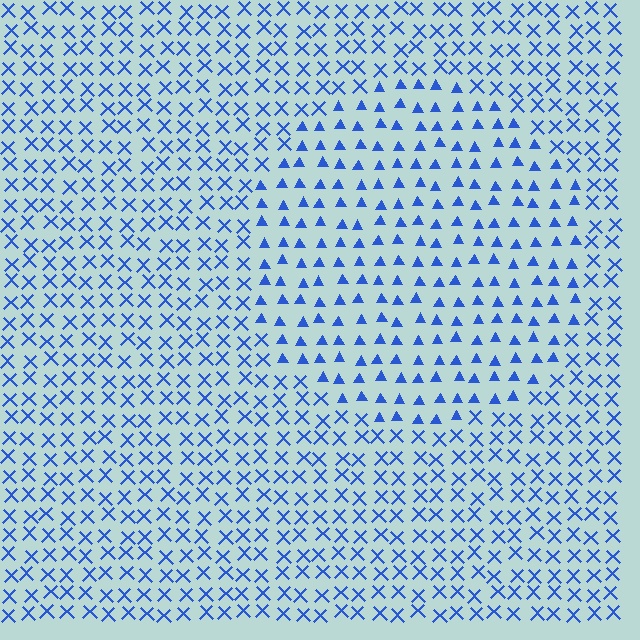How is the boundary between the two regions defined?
The boundary is defined by a change in element shape: triangles inside vs. X marks outside. All elements share the same color and spacing.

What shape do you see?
I see a circle.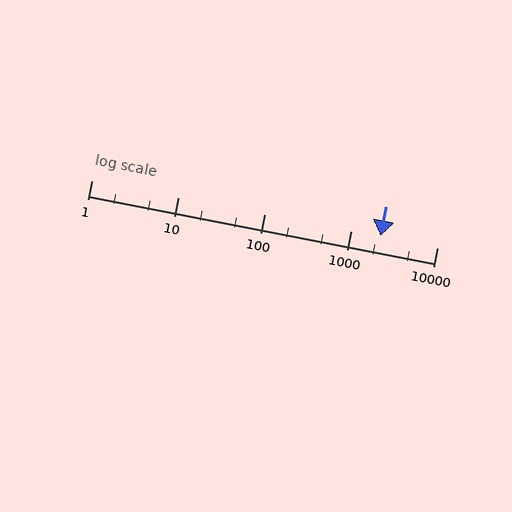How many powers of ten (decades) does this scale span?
The scale spans 4 decades, from 1 to 10000.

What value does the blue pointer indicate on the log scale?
The pointer indicates approximately 2200.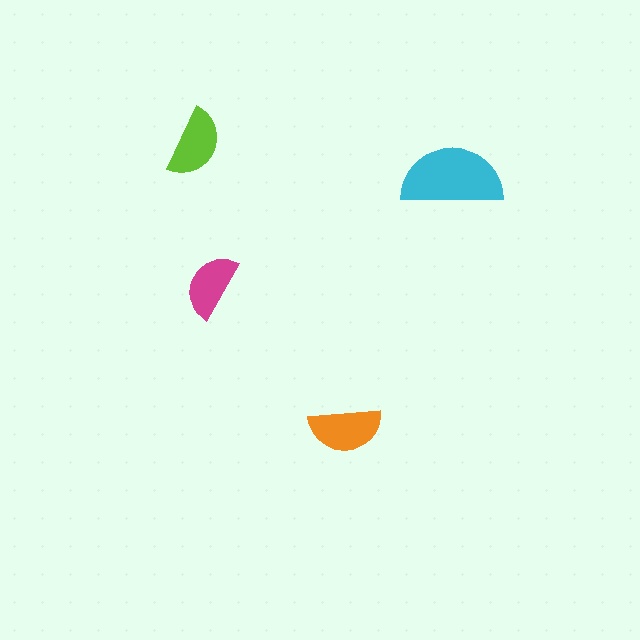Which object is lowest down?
The orange semicircle is bottommost.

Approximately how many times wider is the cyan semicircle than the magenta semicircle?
About 1.5 times wider.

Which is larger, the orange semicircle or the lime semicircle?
The orange one.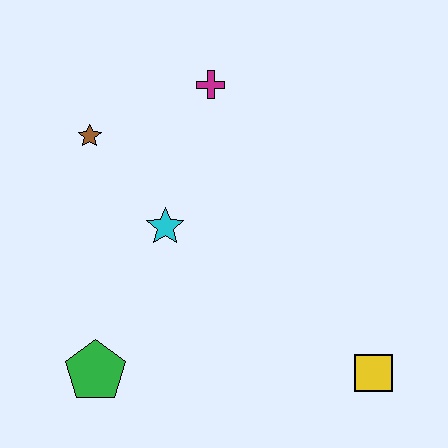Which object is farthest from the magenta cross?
The yellow square is farthest from the magenta cross.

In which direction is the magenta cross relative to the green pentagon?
The magenta cross is above the green pentagon.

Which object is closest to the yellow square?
The cyan star is closest to the yellow square.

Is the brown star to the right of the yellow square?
No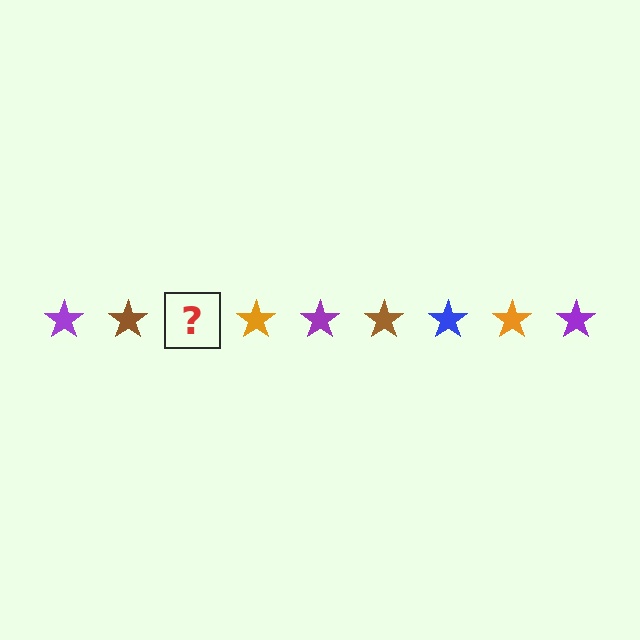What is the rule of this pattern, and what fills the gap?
The rule is that the pattern cycles through purple, brown, blue, orange stars. The gap should be filled with a blue star.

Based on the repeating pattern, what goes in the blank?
The blank should be a blue star.